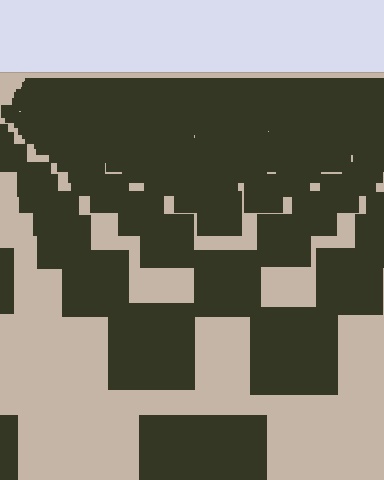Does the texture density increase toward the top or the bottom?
Density increases toward the top.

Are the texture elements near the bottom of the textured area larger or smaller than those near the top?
Larger. Near the bottom, elements are closer to the viewer and appear at a bigger on-screen size.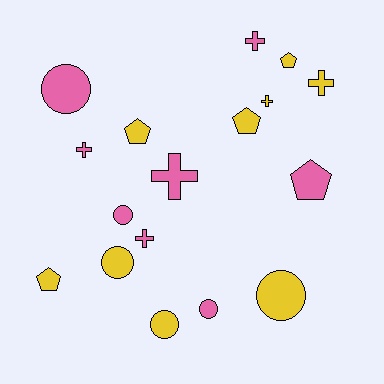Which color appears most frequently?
Yellow, with 9 objects.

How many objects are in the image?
There are 17 objects.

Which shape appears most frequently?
Circle, with 6 objects.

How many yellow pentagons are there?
There are 4 yellow pentagons.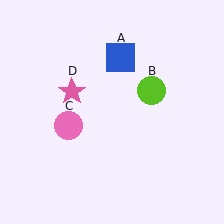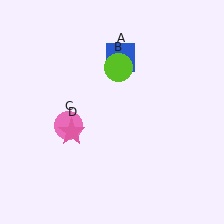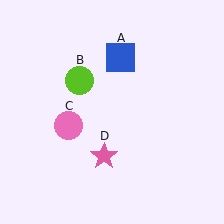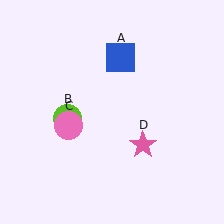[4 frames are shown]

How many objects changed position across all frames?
2 objects changed position: lime circle (object B), pink star (object D).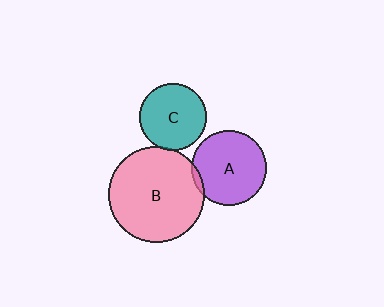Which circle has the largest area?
Circle B (pink).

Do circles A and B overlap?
Yes.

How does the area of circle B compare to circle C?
Approximately 2.0 times.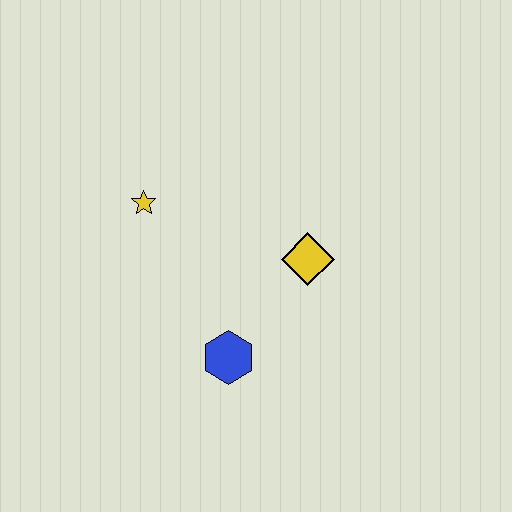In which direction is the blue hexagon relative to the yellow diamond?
The blue hexagon is below the yellow diamond.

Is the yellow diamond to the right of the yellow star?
Yes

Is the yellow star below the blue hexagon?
No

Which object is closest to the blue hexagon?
The yellow diamond is closest to the blue hexagon.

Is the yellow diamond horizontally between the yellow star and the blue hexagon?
No